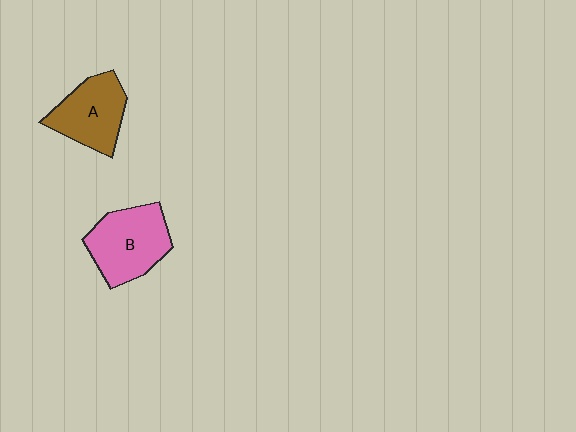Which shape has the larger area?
Shape B (pink).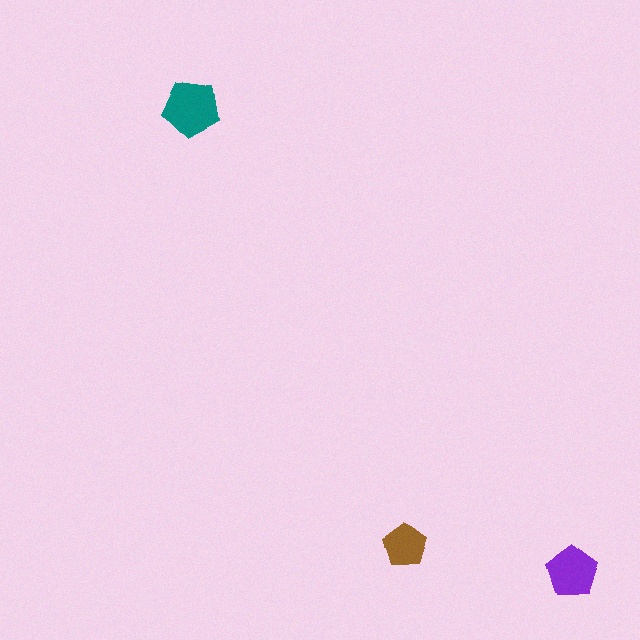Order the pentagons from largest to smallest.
the teal one, the purple one, the brown one.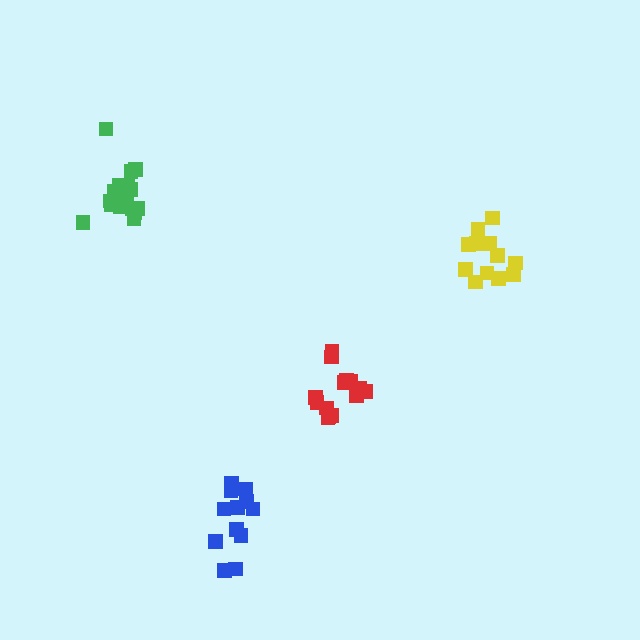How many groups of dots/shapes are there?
There are 4 groups.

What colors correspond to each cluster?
The clusters are colored: blue, green, red, yellow.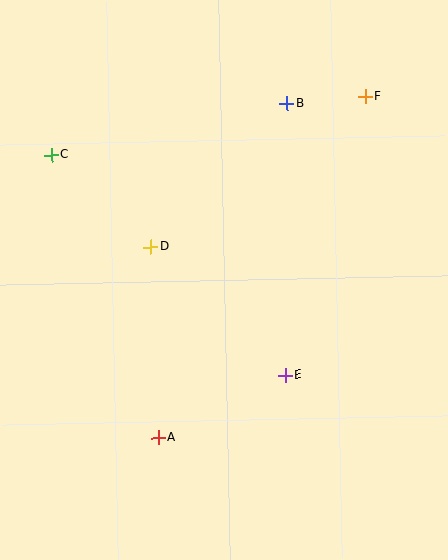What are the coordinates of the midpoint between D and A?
The midpoint between D and A is at (155, 342).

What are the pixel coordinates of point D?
Point D is at (151, 247).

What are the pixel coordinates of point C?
Point C is at (52, 155).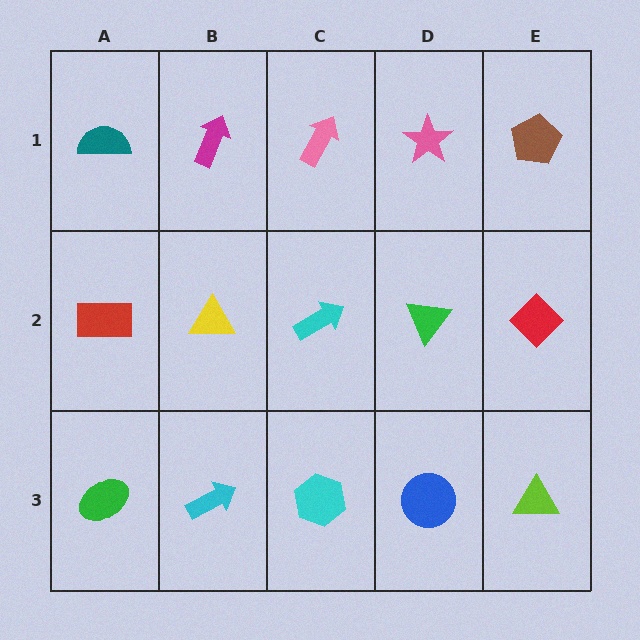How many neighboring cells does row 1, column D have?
3.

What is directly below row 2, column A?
A green ellipse.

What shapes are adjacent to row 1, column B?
A yellow triangle (row 2, column B), a teal semicircle (row 1, column A), a pink arrow (row 1, column C).